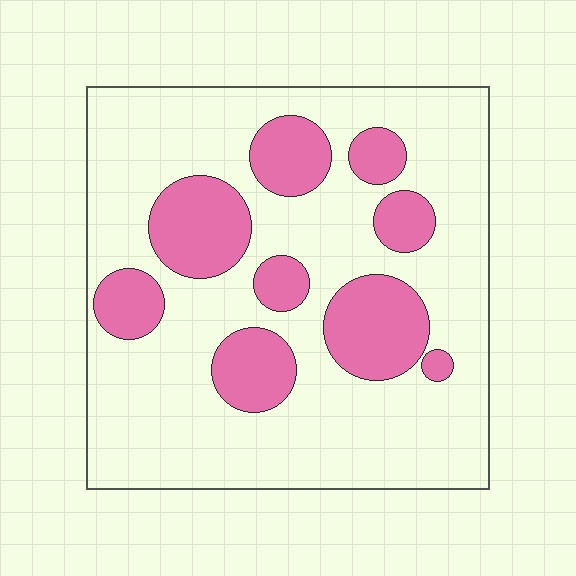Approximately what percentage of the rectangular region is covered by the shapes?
Approximately 25%.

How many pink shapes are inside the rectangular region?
9.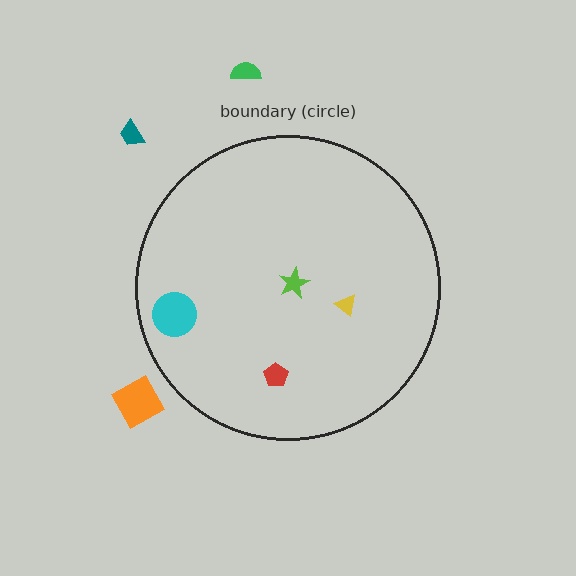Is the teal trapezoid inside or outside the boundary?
Outside.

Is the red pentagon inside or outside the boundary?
Inside.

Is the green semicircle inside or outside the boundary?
Outside.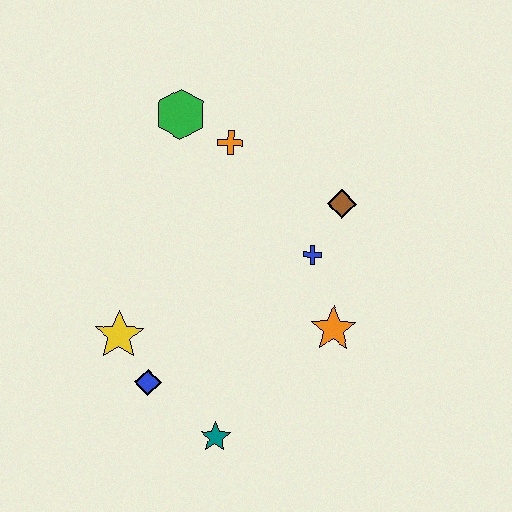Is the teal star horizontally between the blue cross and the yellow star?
Yes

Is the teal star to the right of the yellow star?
Yes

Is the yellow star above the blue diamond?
Yes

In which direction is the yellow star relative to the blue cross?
The yellow star is to the left of the blue cross.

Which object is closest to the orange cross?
The green hexagon is closest to the orange cross.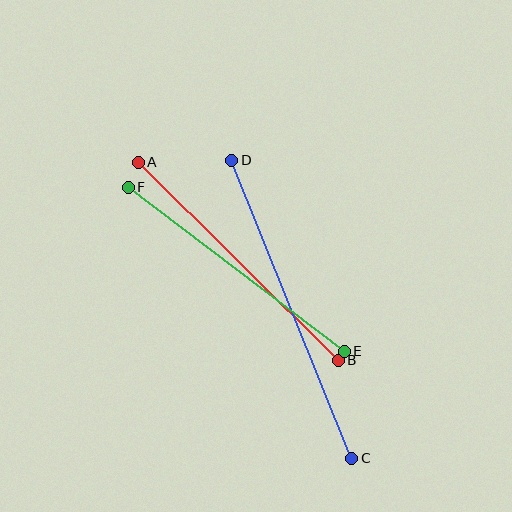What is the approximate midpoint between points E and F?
The midpoint is at approximately (236, 269) pixels.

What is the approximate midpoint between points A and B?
The midpoint is at approximately (238, 261) pixels.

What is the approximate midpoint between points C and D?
The midpoint is at approximately (292, 309) pixels.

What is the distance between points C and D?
The distance is approximately 321 pixels.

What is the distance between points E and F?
The distance is approximately 271 pixels.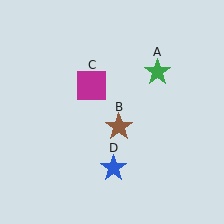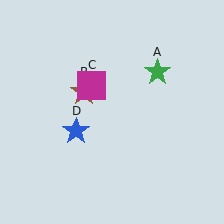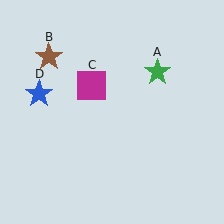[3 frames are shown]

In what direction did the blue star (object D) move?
The blue star (object D) moved up and to the left.